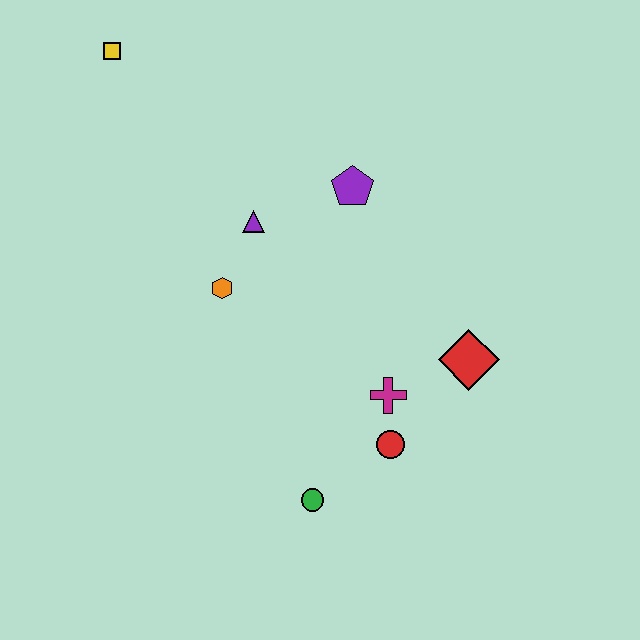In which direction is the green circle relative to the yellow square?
The green circle is below the yellow square.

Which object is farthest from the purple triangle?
The green circle is farthest from the purple triangle.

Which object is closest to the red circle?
The magenta cross is closest to the red circle.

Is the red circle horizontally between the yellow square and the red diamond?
Yes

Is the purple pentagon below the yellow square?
Yes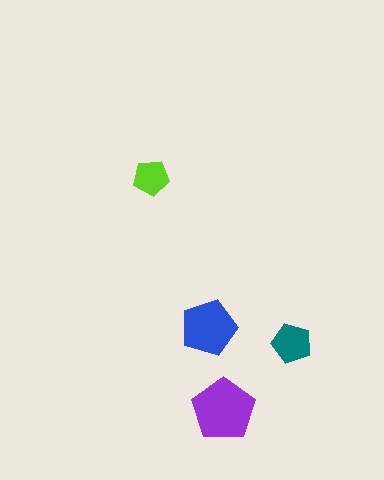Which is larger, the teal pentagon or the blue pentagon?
The blue one.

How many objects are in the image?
There are 4 objects in the image.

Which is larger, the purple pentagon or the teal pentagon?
The purple one.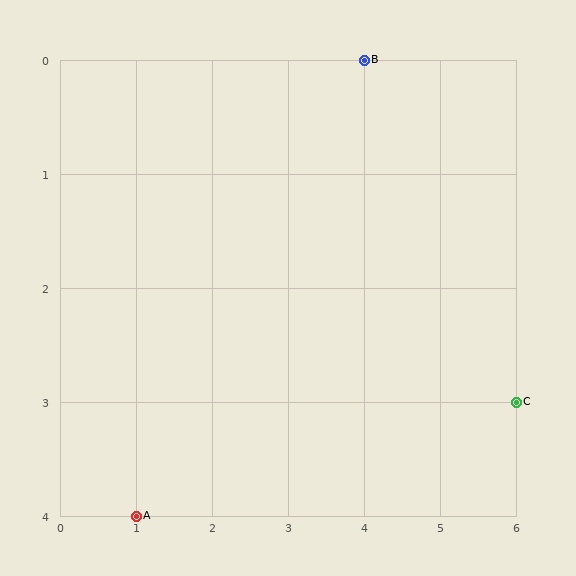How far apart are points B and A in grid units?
Points B and A are 3 columns and 4 rows apart (about 5.0 grid units diagonally).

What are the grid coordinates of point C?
Point C is at grid coordinates (6, 3).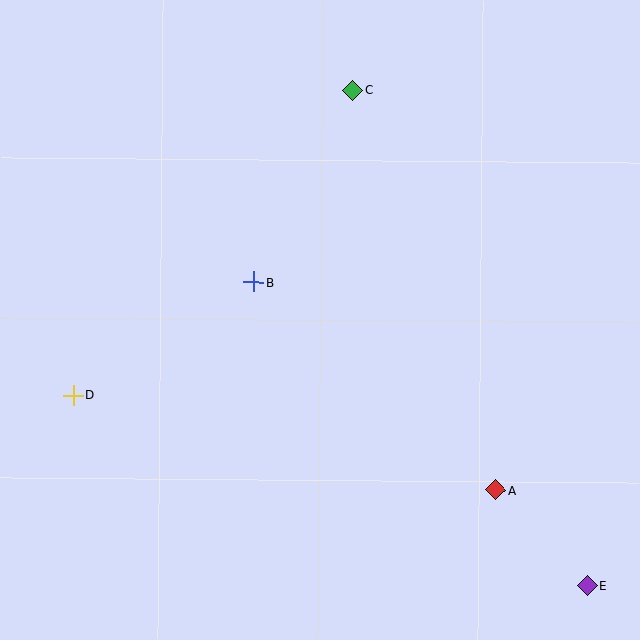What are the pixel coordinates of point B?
Point B is at (254, 282).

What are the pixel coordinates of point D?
Point D is at (74, 395).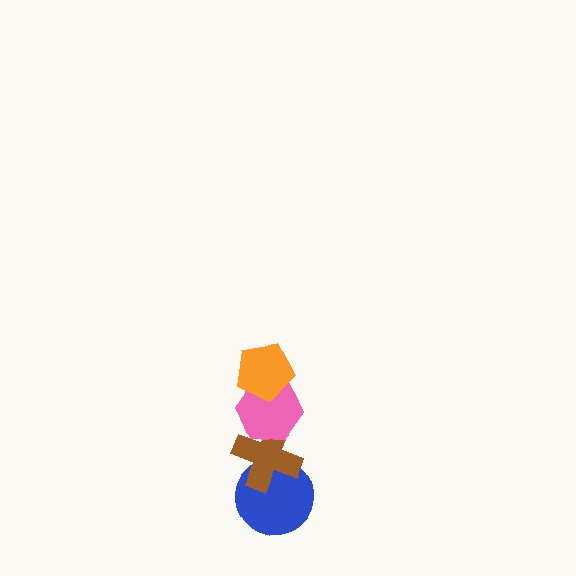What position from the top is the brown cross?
The brown cross is 3rd from the top.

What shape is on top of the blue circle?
The brown cross is on top of the blue circle.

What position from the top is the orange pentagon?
The orange pentagon is 1st from the top.